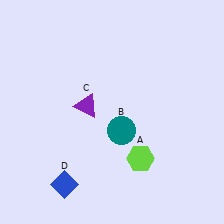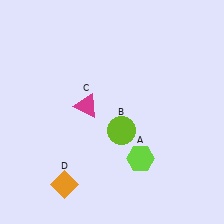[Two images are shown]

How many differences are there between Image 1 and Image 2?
There are 3 differences between the two images.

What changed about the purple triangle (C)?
In Image 1, C is purple. In Image 2, it changed to magenta.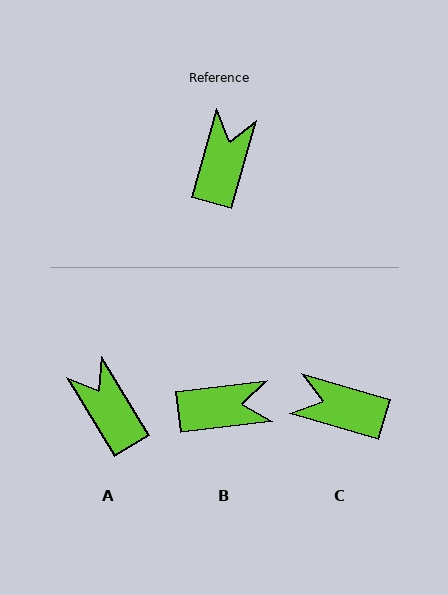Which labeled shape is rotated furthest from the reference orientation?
C, about 90 degrees away.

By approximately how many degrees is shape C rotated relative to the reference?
Approximately 90 degrees counter-clockwise.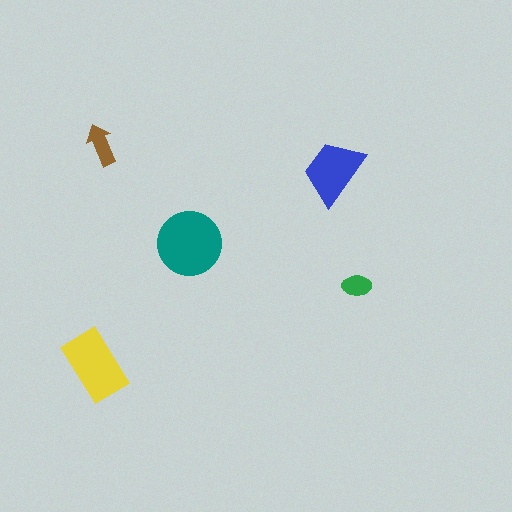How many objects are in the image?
There are 5 objects in the image.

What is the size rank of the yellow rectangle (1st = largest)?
2nd.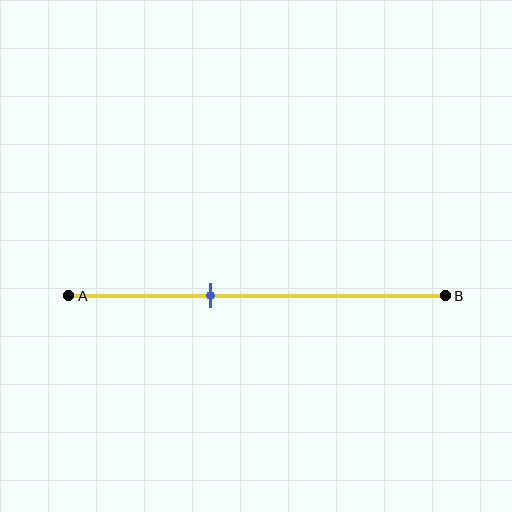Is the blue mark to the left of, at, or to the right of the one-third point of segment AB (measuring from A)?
The blue mark is to the right of the one-third point of segment AB.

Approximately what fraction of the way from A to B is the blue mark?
The blue mark is approximately 40% of the way from A to B.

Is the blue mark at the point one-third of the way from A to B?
No, the mark is at about 40% from A, not at the 33% one-third point.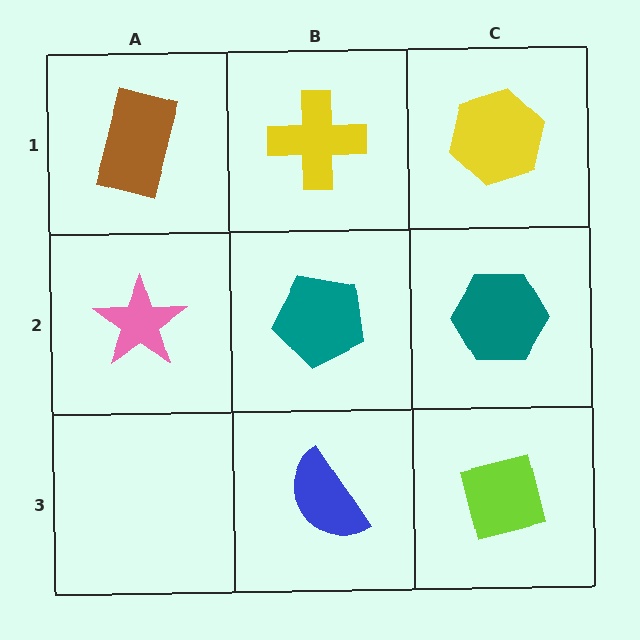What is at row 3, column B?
A blue semicircle.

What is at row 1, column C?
A yellow hexagon.